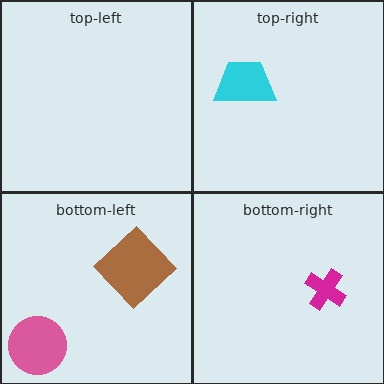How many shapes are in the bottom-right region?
1.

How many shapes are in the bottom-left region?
2.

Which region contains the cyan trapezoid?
The top-right region.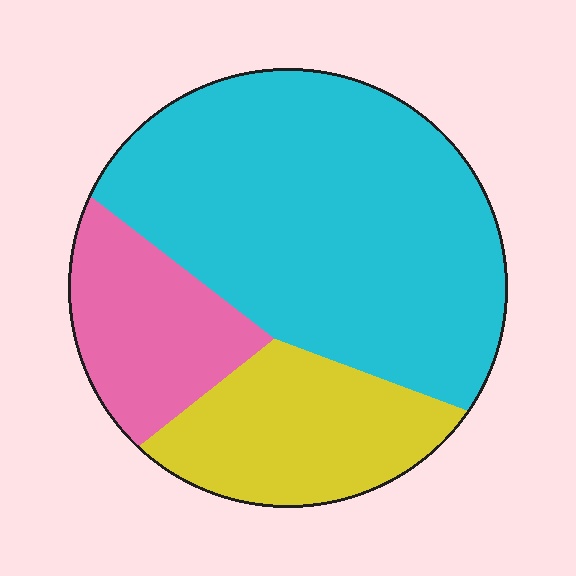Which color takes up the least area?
Pink, at roughly 20%.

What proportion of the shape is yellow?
Yellow covers 22% of the shape.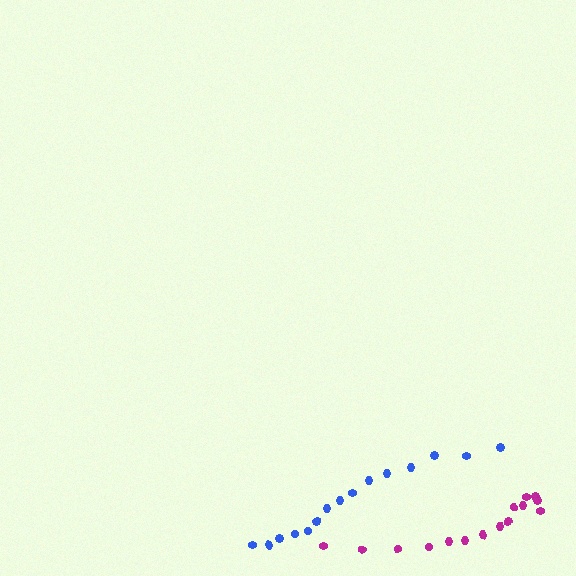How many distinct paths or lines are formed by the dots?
There are 2 distinct paths.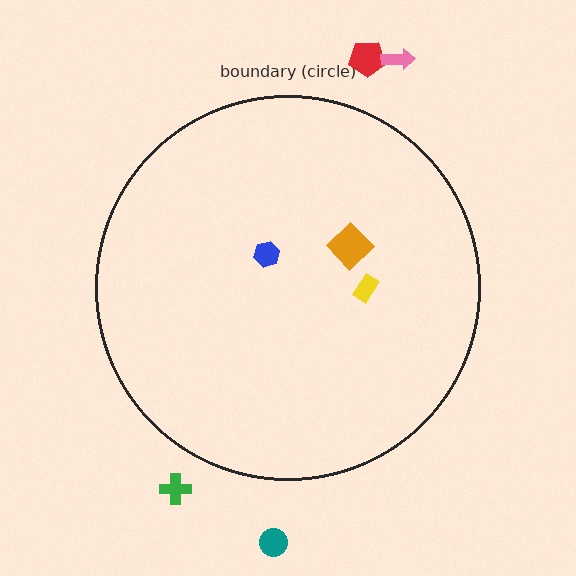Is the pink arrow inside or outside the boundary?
Outside.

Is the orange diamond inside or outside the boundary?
Inside.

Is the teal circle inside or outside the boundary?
Outside.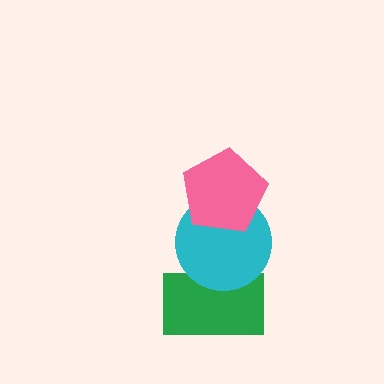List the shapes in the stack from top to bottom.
From top to bottom: the pink pentagon, the cyan circle, the green rectangle.